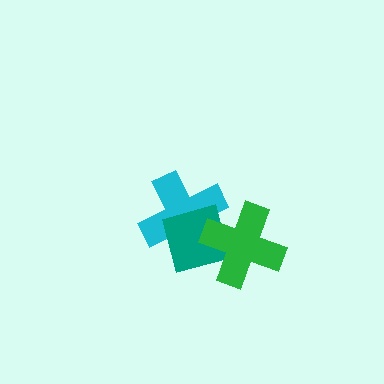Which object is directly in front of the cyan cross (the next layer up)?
The teal square is directly in front of the cyan cross.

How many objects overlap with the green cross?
2 objects overlap with the green cross.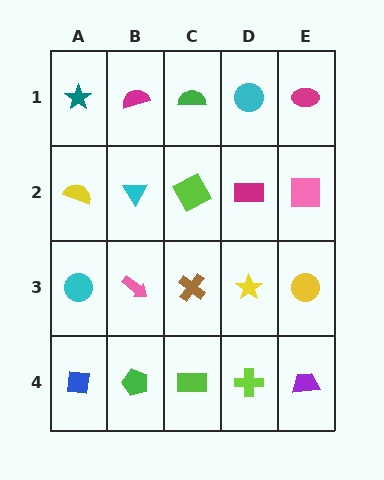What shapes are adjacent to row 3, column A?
A yellow semicircle (row 2, column A), a blue square (row 4, column A), a pink arrow (row 3, column B).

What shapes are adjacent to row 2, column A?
A teal star (row 1, column A), a cyan circle (row 3, column A), a cyan triangle (row 2, column B).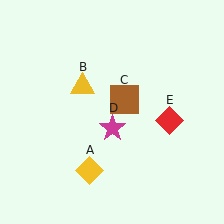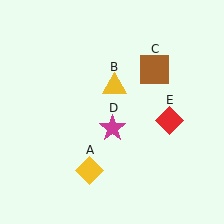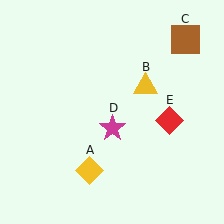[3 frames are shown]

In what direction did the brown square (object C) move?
The brown square (object C) moved up and to the right.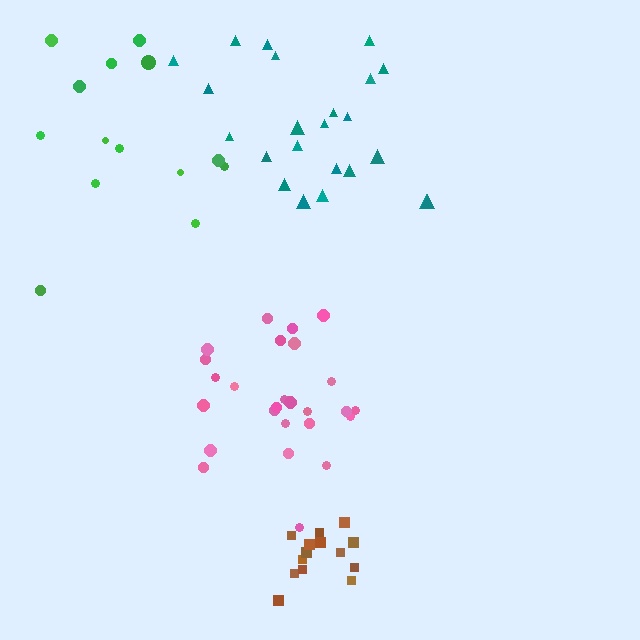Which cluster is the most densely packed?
Brown.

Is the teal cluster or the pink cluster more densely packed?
Pink.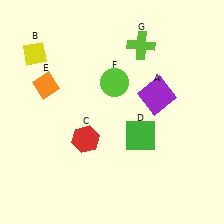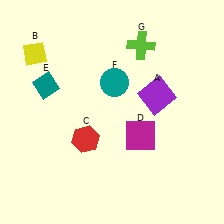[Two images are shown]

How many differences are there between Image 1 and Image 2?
There are 3 differences between the two images.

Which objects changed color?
D changed from green to magenta. E changed from orange to teal. F changed from lime to teal.